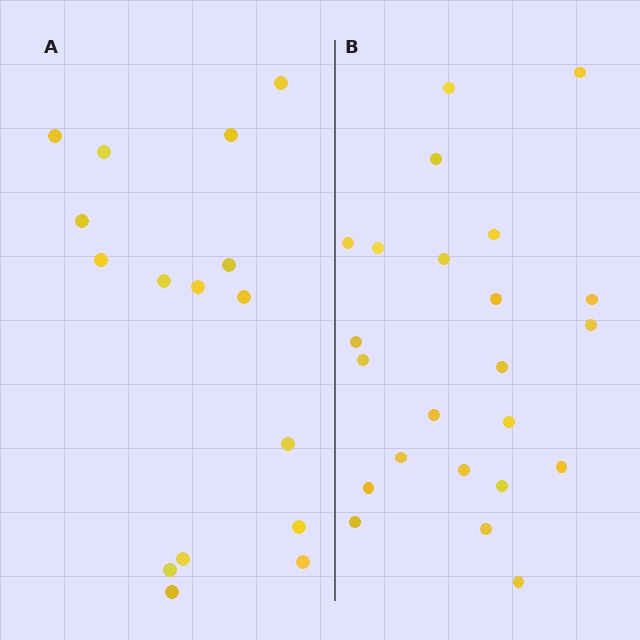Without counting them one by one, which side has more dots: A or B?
Region B (the right region) has more dots.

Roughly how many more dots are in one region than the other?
Region B has roughly 8 or so more dots than region A.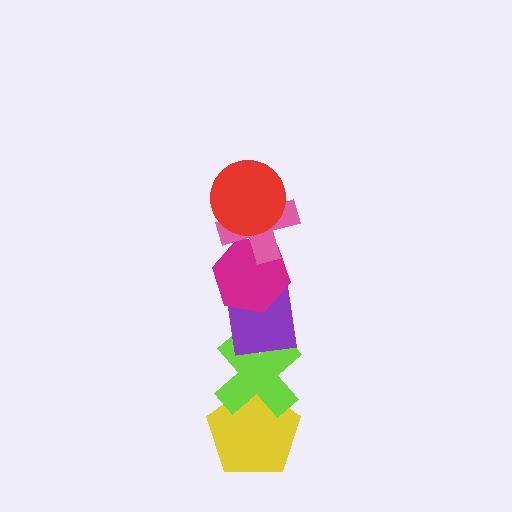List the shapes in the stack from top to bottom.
From top to bottom: the red circle, the pink cross, the magenta hexagon, the purple square, the lime cross, the yellow pentagon.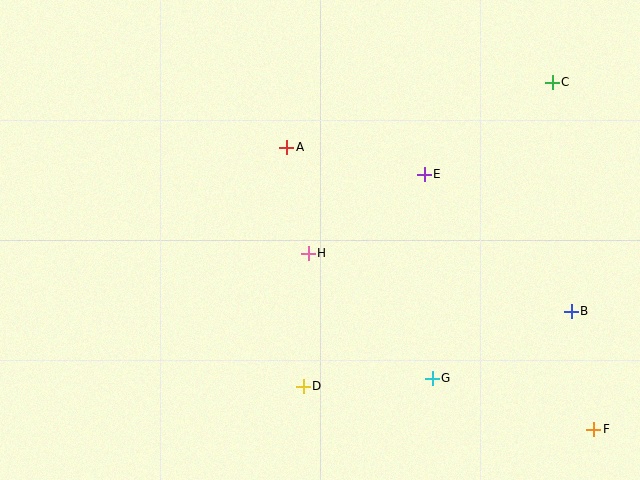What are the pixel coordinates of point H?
Point H is at (308, 253).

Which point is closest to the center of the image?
Point H at (308, 253) is closest to the center.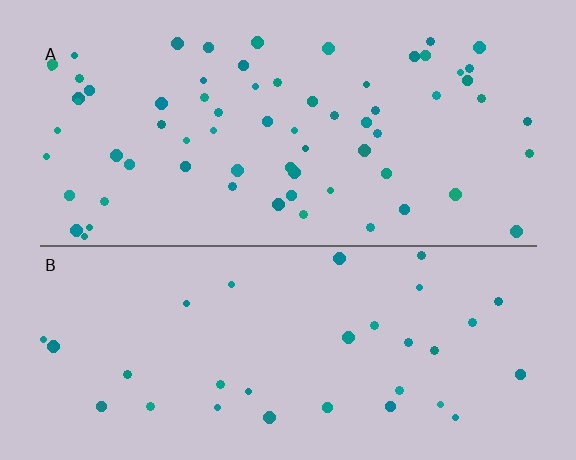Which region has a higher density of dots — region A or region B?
A (the top).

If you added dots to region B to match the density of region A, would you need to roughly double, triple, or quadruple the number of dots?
Approximately double.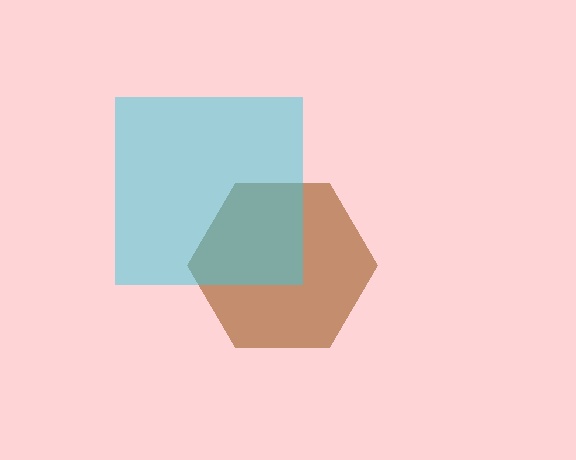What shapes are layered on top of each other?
The layered shapes are: a brown hexagon, a cyan square.